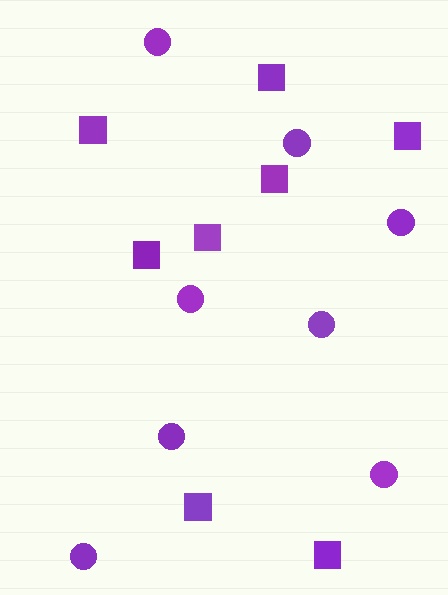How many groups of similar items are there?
There are 2 groups: one group of squares (8) and one group of circles (8).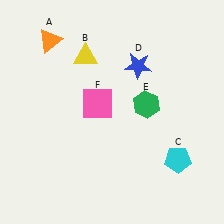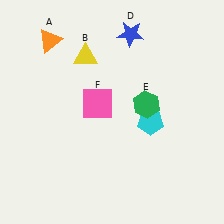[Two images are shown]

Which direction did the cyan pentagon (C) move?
The cyan pentagon (C) moved up.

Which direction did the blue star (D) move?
The blue star (D) moved up.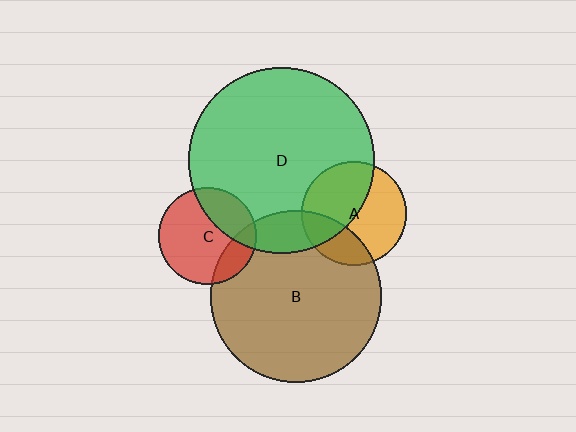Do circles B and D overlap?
Yes.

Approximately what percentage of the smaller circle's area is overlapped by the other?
Approximately 15%.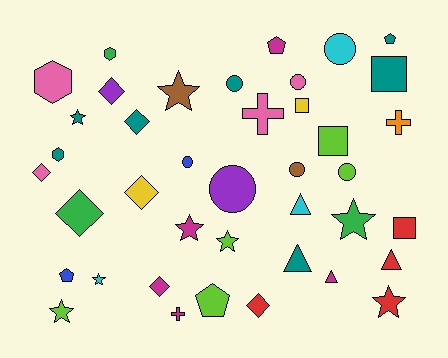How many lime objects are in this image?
There are 5 lime objects.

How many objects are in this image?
There are 40 objects.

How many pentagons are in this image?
There are 4 pentagons.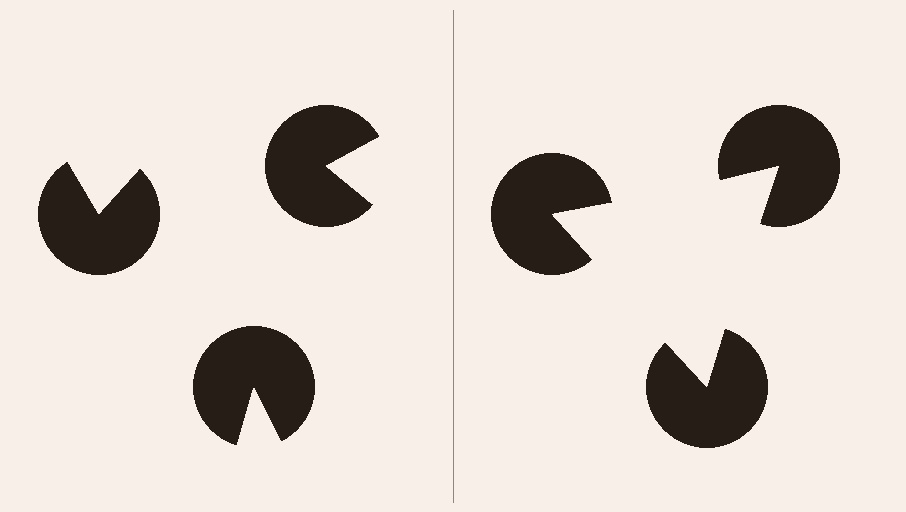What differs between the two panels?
The pac-man discs are positioned identically on both sides; only the wedge orientations differ. On the right they align to a triangle; on the left they are misaligned.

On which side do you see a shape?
An illusory triangle appears on the right side. On the left side the wedge cuts are rotated, so no coherent shape forms.